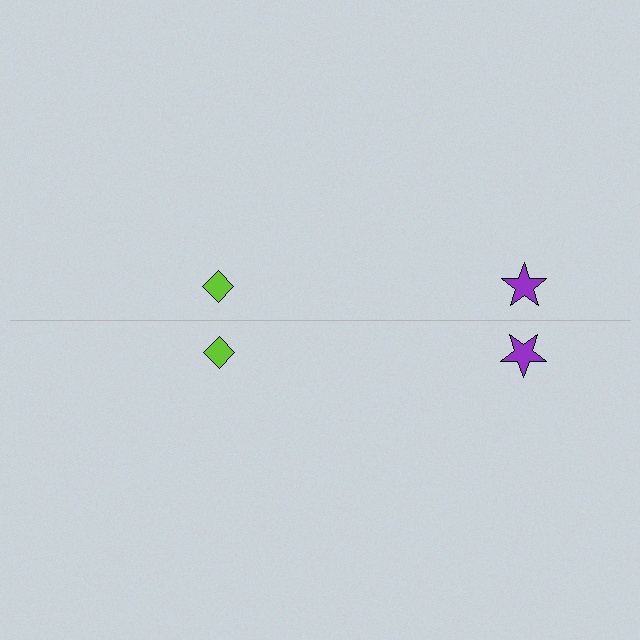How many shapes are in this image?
There are 4 shapes in this image.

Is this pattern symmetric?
Yes, this pattern has bilateral (reflection) symmetry.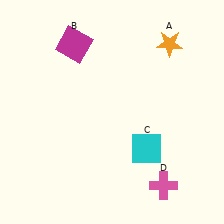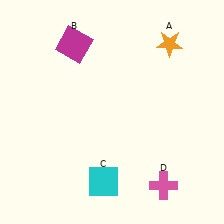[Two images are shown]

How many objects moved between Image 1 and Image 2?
1 object moved between the two images.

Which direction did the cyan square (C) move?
The cyan square (C) moved left.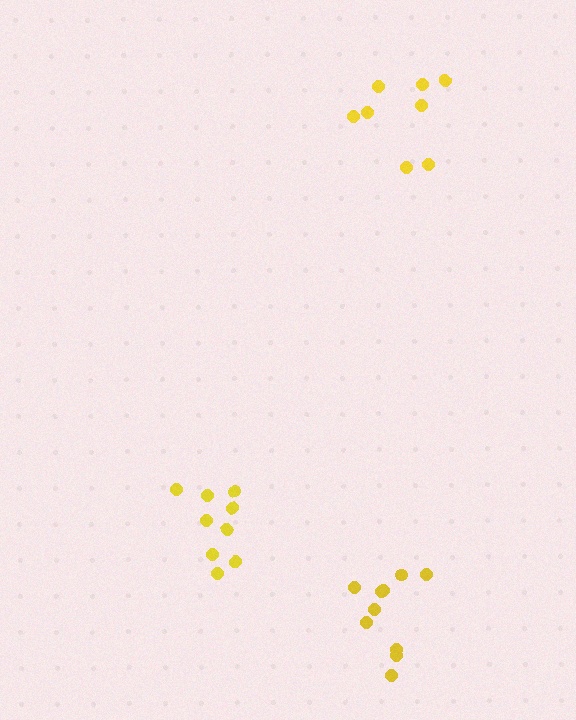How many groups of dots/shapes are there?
There are 3 groups.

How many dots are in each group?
Group 1: 9 dots, Group 2: 8 dots, Group 3: 10 dots (27 total).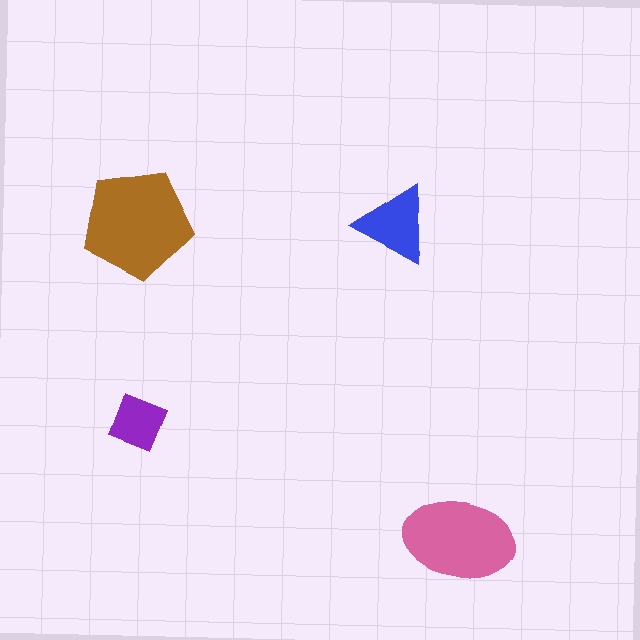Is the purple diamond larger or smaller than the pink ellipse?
Smaller.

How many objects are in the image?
There are 4 objects in the image.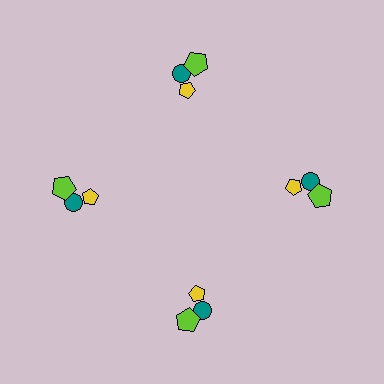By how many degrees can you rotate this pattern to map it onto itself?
The pattern maps onto itself every 90 degrees of rotation.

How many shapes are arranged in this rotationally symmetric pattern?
There are 12 shapes, arranged in 4 groups of 3.